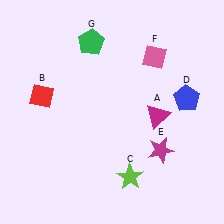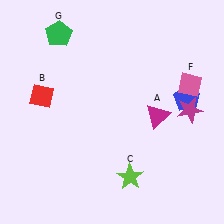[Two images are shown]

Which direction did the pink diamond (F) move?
The pink diamond (F) moved right.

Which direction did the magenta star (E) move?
The magenta star (E) moved up.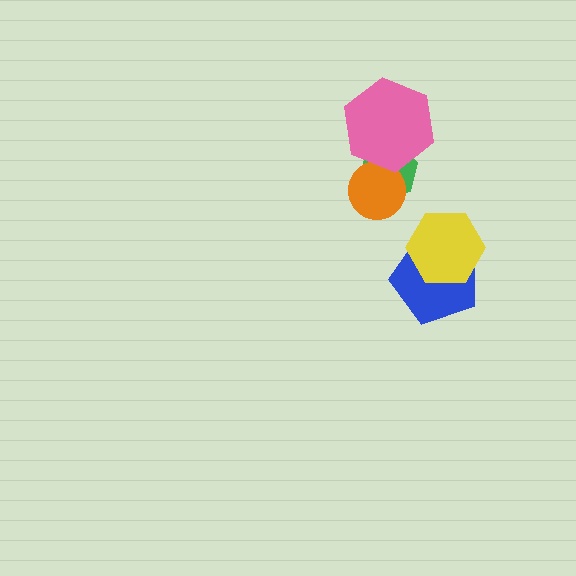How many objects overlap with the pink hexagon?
2 objects overlap with the pink hexagon.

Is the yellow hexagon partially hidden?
No, no other shape covers it.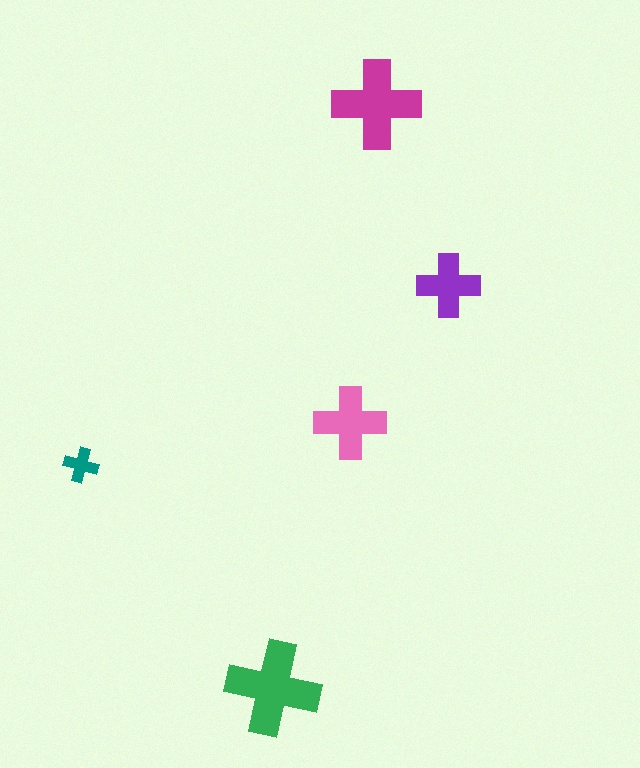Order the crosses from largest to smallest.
the green one, the magenta one, the pink one, the purple one, the teal one.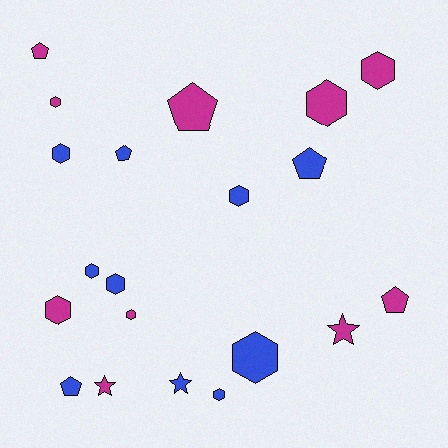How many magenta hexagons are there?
There are 5 magenta hexagons.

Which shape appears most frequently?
Hexagon, with 11 objects.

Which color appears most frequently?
Magenta, with 10 objects.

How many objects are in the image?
There are 20 objects.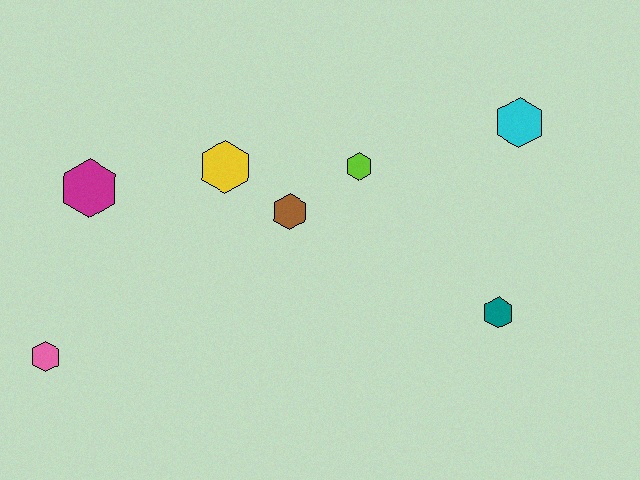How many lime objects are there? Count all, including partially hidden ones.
There is 1 lime object.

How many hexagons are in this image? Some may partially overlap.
There are 7 hexagons.